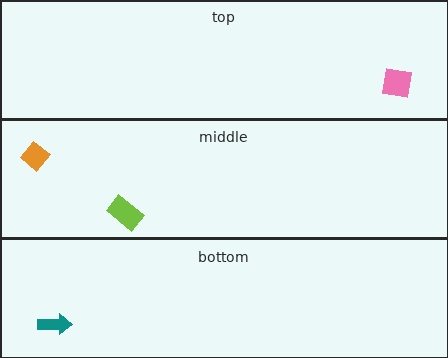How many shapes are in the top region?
1.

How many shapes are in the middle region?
2.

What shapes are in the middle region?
The orange diamond, the lime rectangle.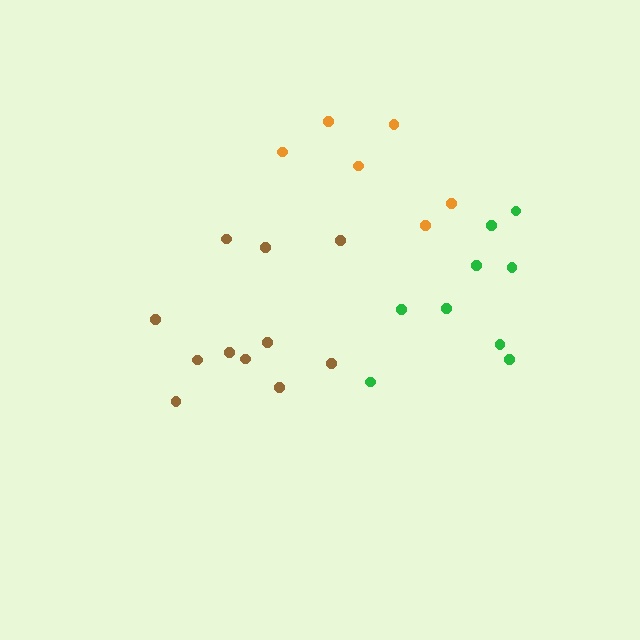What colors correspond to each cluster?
The clusters are colored: orange, green, brown.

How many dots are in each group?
Group 1: 6 dots, Group 2: 9 dots, Group 3: 11 dots (26 total).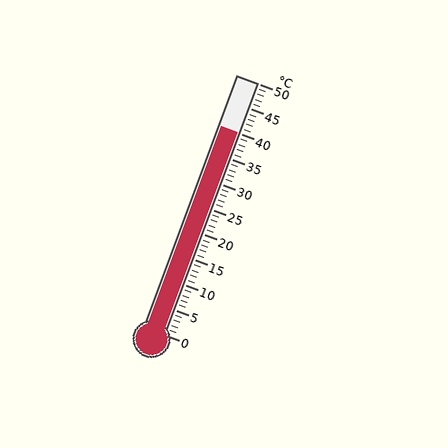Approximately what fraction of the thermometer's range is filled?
The thermometer is filled to approximately 80% of its range.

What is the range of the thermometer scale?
The thermometer scale ranges from 0°C to 50°C.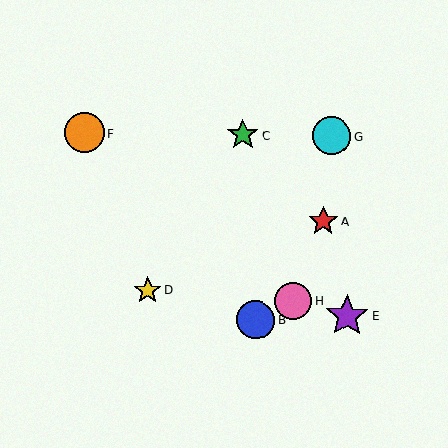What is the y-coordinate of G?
Object G is at y≈136.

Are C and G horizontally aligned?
Yes, both are at y≈135.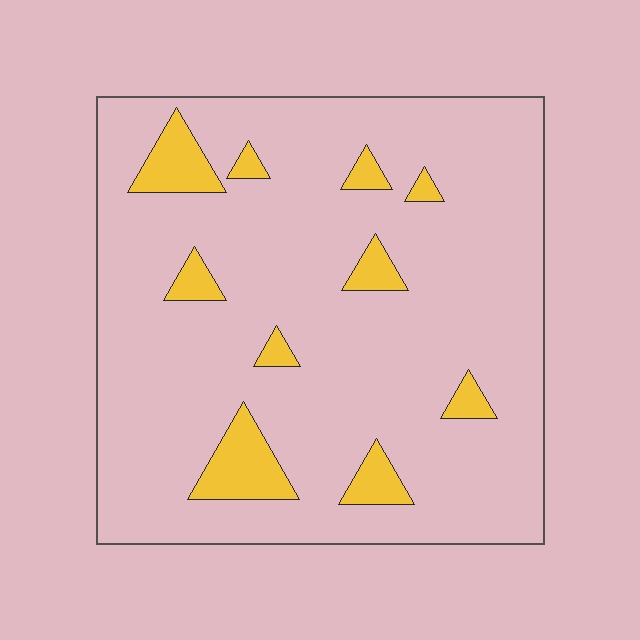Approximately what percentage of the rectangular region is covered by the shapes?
Approximately 10%.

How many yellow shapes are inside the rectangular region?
10.